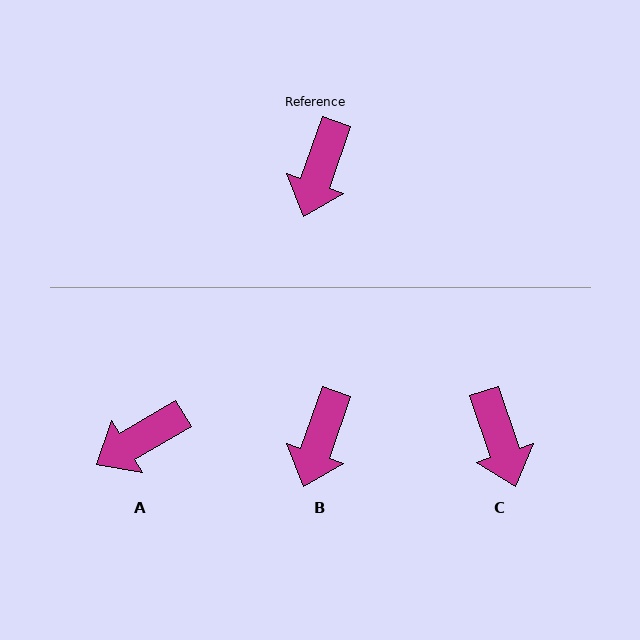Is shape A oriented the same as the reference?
No, it is off by about 40 degrees.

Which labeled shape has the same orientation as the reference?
B.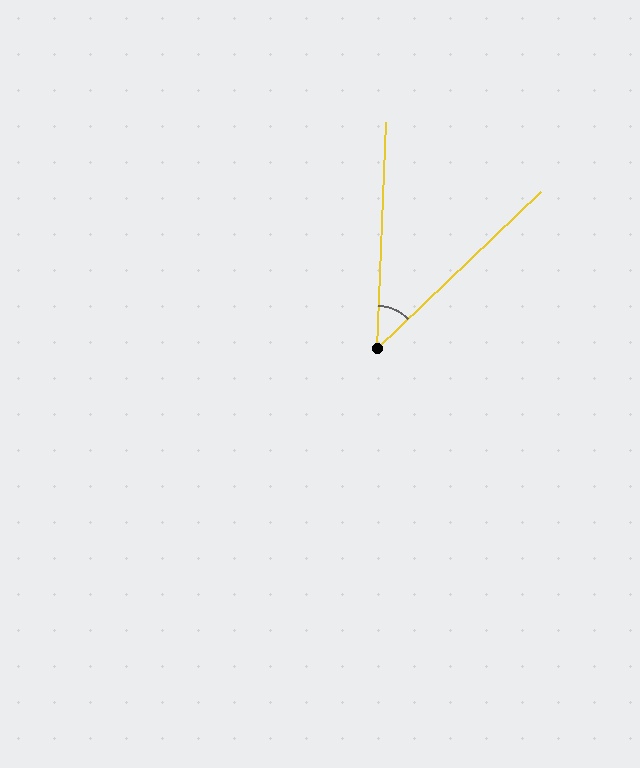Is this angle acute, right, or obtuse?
It is acute.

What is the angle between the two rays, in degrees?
Approximately 44 degrees.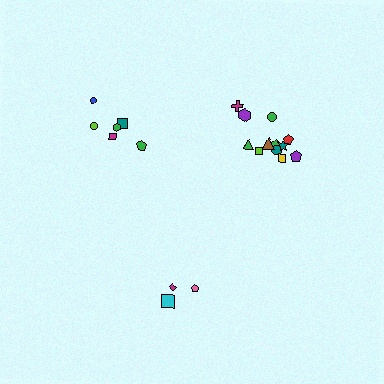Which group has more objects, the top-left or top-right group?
The top-right group.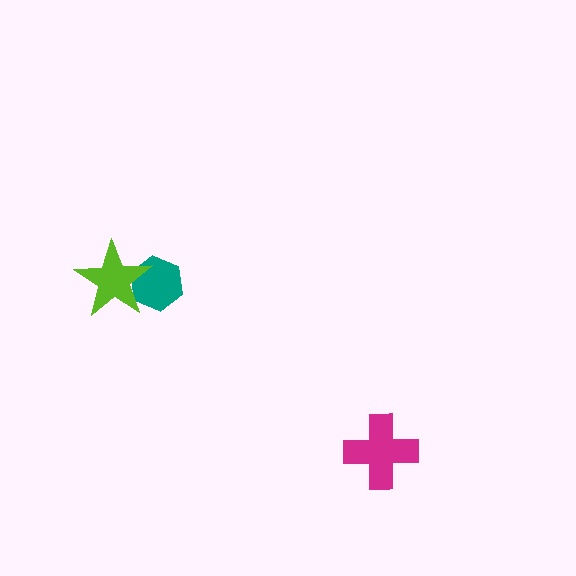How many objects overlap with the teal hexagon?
1 object overlaps with the teal hexagon.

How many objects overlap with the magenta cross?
0 objects overlap with the magenta cross.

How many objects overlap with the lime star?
1 object overlaps with the lime star.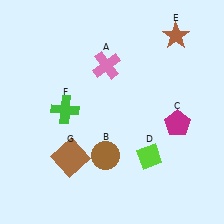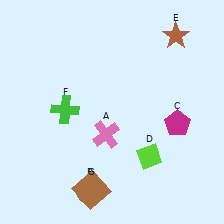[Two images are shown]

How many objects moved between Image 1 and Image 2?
3 objects moved between the two images.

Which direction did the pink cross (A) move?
The pink cross (A) moved down.